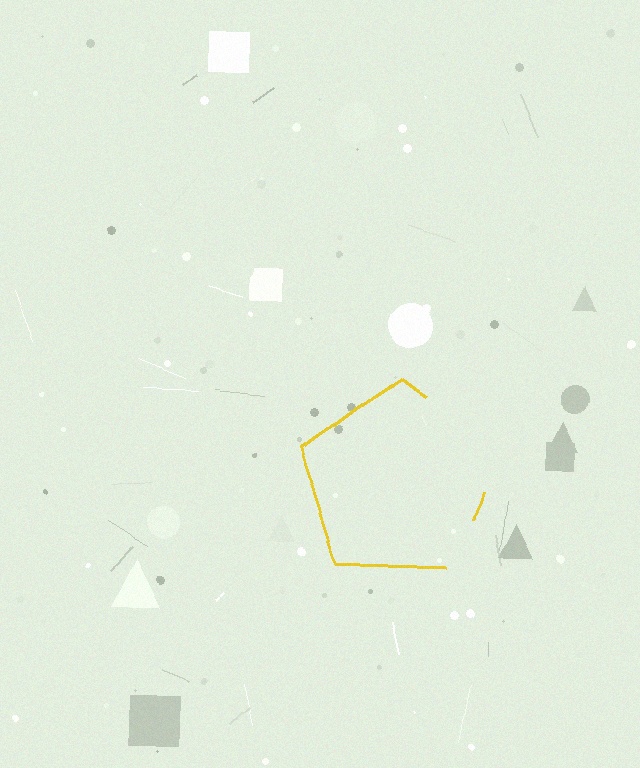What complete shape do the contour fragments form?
The contour fragments form a pentagon.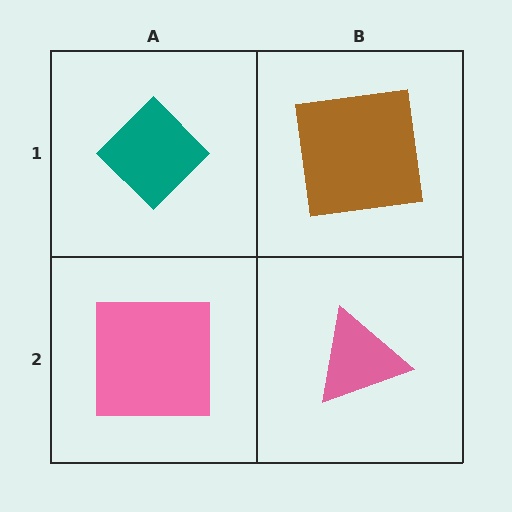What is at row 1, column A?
A teal diamond.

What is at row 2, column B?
A pink triangle.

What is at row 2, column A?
A pink square.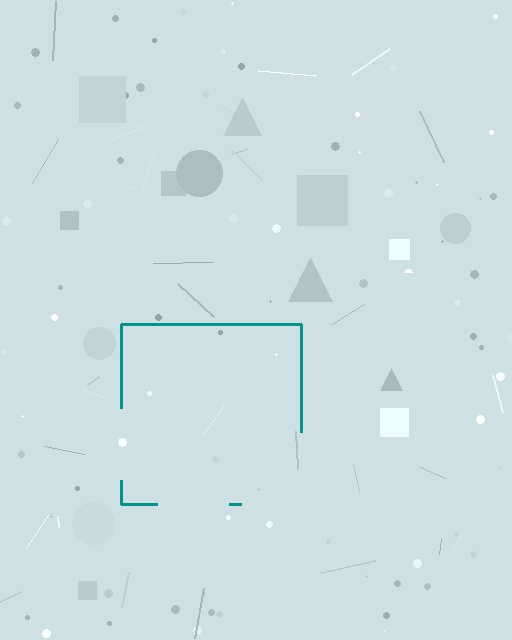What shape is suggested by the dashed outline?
The dashed outline suggests a square.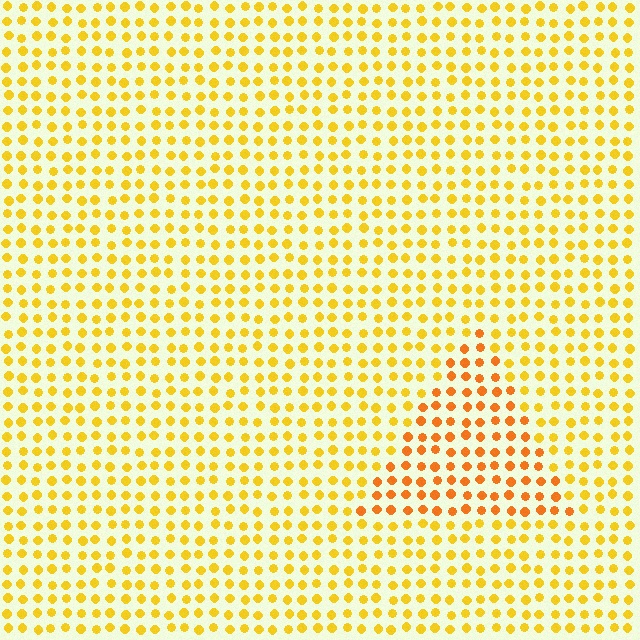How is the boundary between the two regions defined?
The boundary is defined purely by a slight shift in hue (about 25 degrees). Spacing, size, and orientation are identical on both sides.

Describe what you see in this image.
The image is filled with small yellow elements in a uniform arrangement. A triangle-shaped region is visible where the elements are tinted to a slightly different hue, forming a subtle color boundary.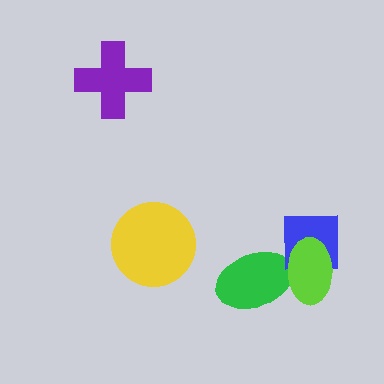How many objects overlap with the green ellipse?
1 object overlaps with the green ellipse.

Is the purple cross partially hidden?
No, no other shape covers it.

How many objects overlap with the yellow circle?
0 objects overlap with the yellow circle.